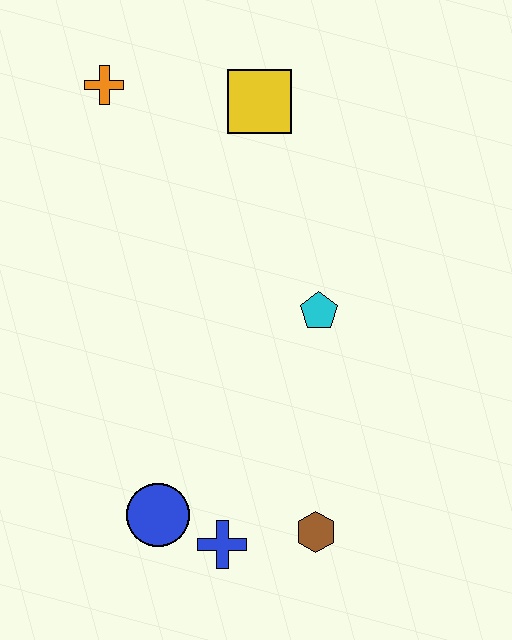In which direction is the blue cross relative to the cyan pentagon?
The blue cross is below the cyan pentagon.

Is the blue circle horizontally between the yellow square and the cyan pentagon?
No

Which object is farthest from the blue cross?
The orange cross is farthest from the blue cross.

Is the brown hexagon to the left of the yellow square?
No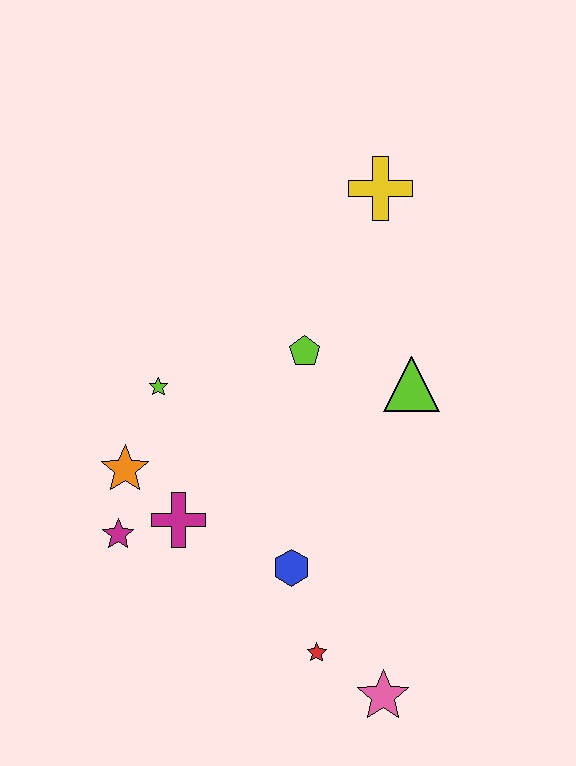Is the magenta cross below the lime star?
Yes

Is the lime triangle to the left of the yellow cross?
No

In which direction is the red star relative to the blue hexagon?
The red star is below the blue hexagon.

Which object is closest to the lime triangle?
The lime pentagon is closest to the lime triangle.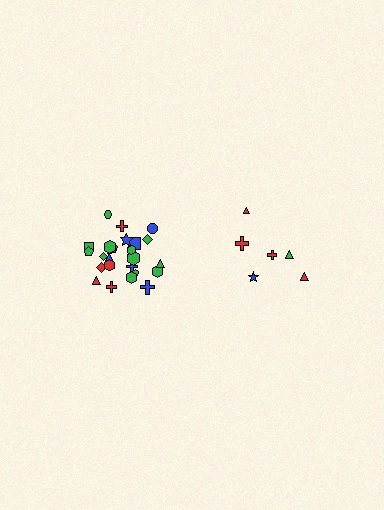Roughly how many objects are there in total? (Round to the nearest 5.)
Roughly 30 objects in total.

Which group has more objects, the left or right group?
The left group.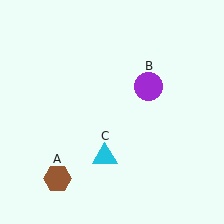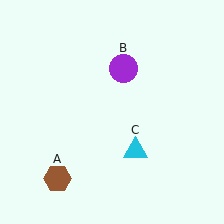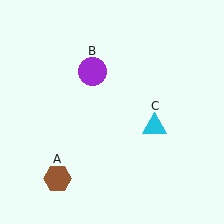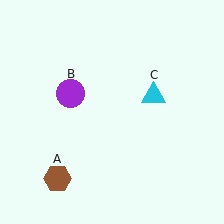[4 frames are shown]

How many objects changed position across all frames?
2 objects changed position: purple circle (object B), cyan triangle (object C).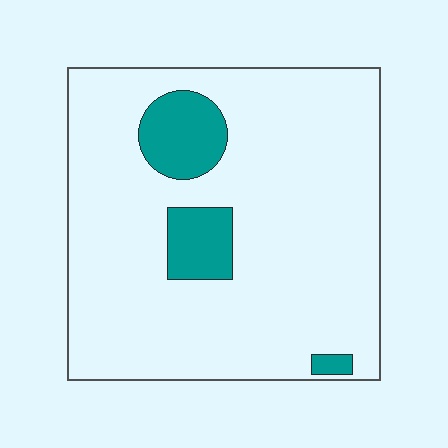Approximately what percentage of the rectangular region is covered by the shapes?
Approximately 10%.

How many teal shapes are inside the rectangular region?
3.